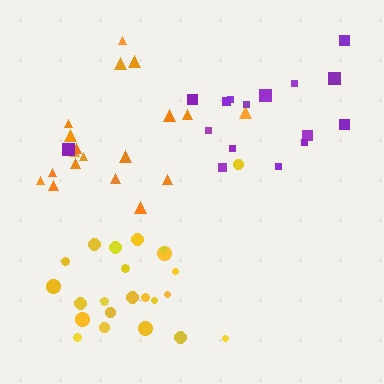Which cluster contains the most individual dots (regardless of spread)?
Yellow (23).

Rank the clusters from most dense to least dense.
yellow, orange, purple.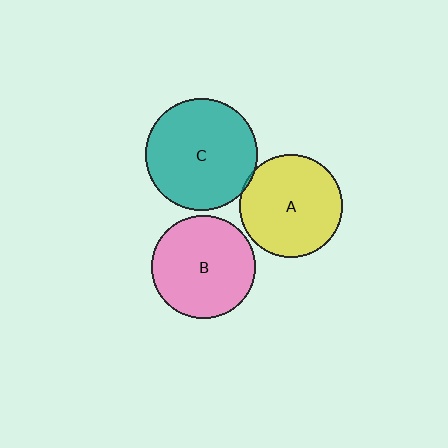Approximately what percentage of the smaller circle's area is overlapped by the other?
Approximately 5%.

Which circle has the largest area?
Circle C (teal).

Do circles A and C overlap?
Yes.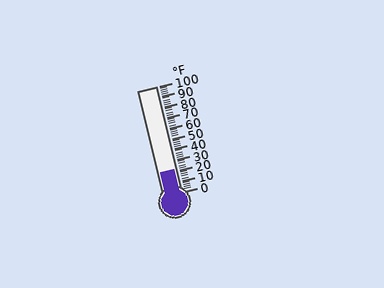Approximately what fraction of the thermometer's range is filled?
The thermometer is filled to approximately 20% of its range.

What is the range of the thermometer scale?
The thermometer scale ranges from 0°F to 100°F.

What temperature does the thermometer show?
The thermometer shows approximately 22°F.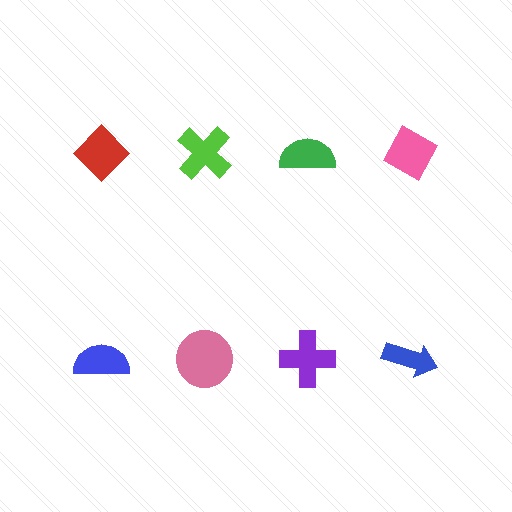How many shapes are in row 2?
4 shapes.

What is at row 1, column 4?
A pink diamond.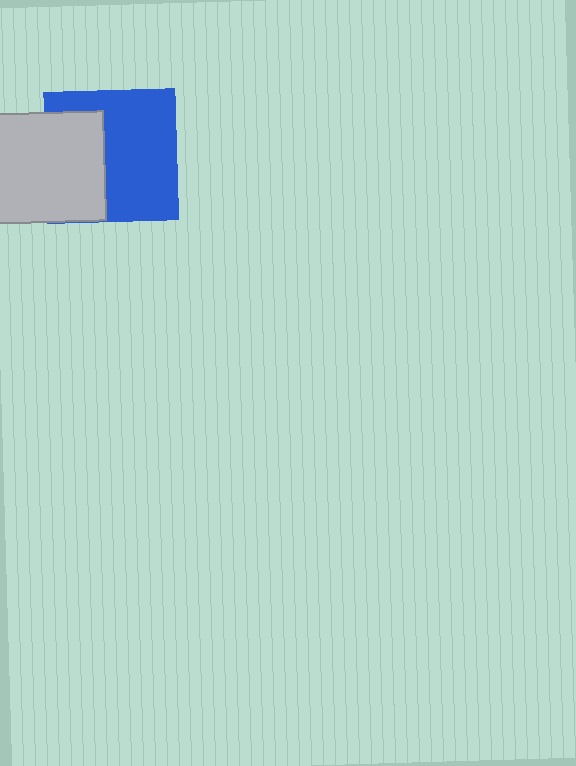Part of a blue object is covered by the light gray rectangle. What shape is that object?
It is a square.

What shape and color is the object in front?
The object in front is a light gray rectangle.